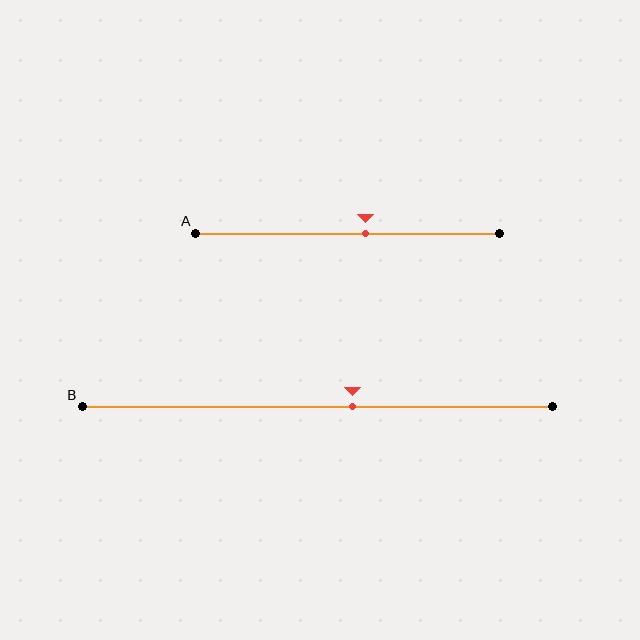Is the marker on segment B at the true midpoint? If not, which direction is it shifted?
No, the marker on segment B is shifted to the right by about 7% of the segment length.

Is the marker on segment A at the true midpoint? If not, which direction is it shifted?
No, the marker on segment A is shifted to the right by about 6% of the segment length.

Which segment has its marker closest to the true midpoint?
Segment A has its marker closest to the true midpoint.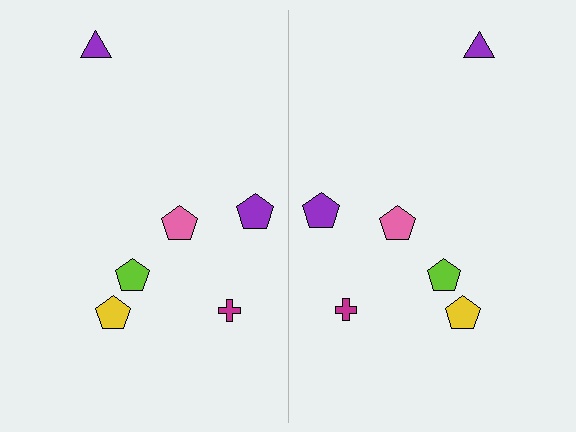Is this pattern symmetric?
Yes, this pattern has bilateral (reflection) symmetry.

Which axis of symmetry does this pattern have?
The pattern has a vertical axis of symmetry running through the center of the image.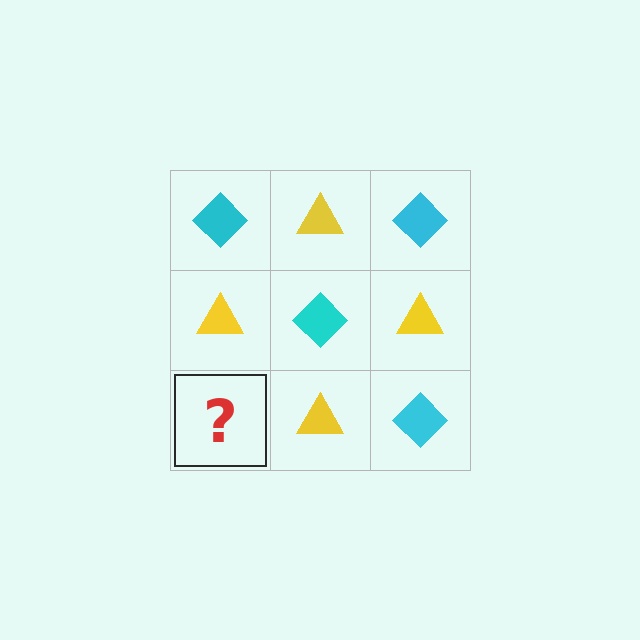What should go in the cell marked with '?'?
The missing cell should contain a cyan diamond.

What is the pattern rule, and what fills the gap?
The rule is that it alternates cyan diamond and yellow triangle in a checkerboard pattern. The gap should be filled with a cyan diamond.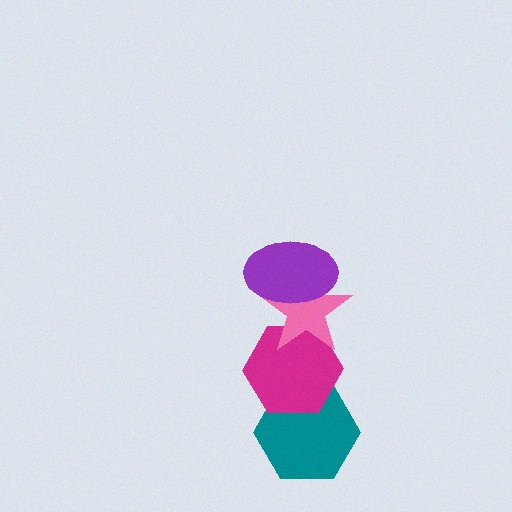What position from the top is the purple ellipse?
The purple ellipse is 1st from the top.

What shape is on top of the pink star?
The purple ellipse is on top of the pink star.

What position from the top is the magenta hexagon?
The magenta hexagon is 3rd from the top.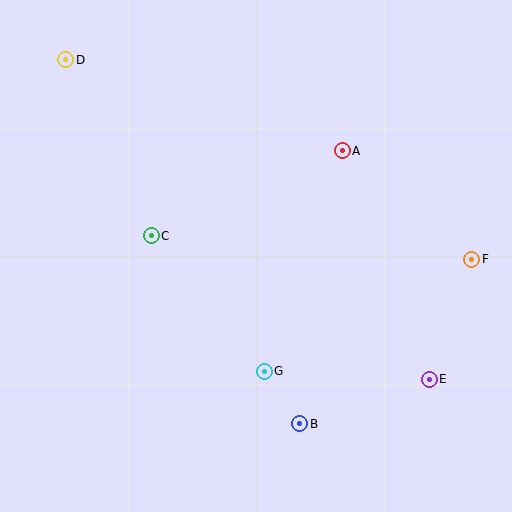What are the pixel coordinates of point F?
Point F is at (472, 259).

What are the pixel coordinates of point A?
Point A is at (342, 151).